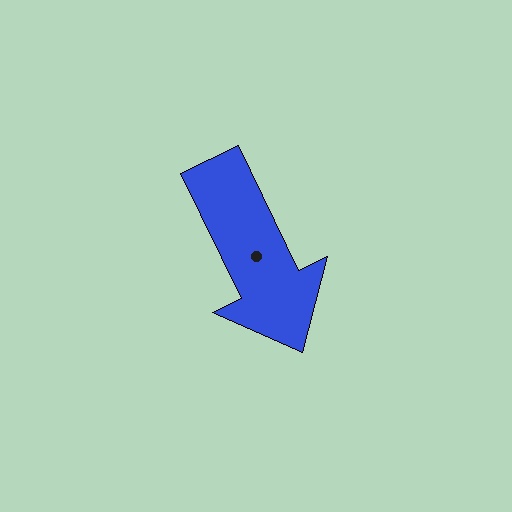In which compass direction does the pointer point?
Southeast.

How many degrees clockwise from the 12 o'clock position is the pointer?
Approximately 154 degrees.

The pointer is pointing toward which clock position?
Roughly 5 o'clock.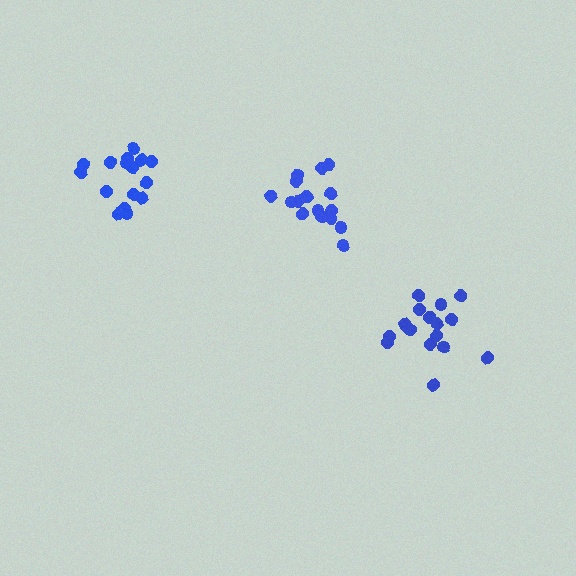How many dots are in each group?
Group 1: 17 dots, Group 2: 16 dots, Group 3: 16 dots (49 total).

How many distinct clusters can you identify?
There are 3 distinct clusters.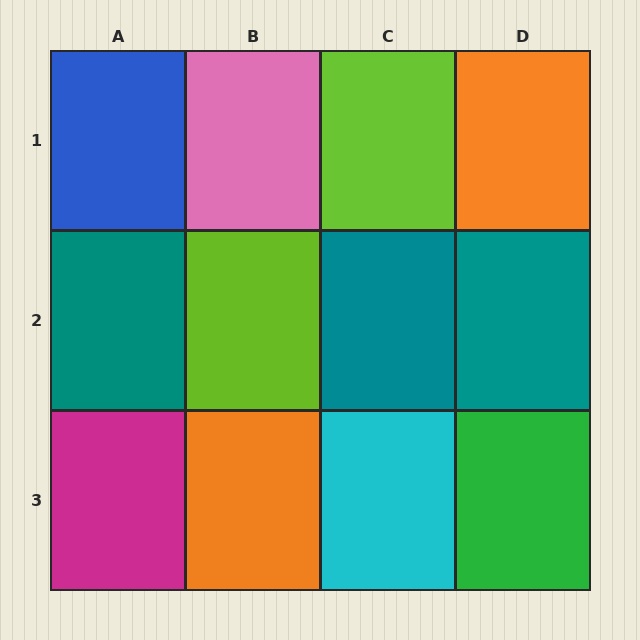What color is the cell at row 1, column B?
Pink.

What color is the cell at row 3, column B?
Orange.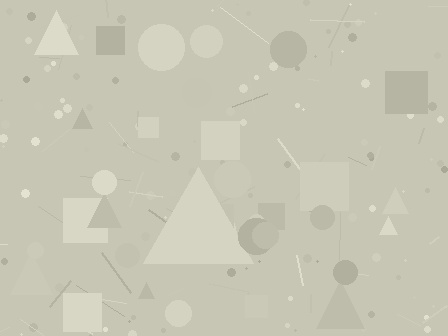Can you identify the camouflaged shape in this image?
The camouflaged shape is a triangle.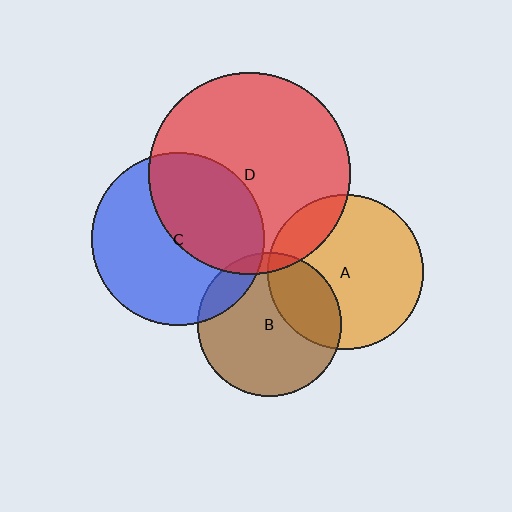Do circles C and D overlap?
Yes.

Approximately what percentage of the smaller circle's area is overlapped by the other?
Approximately 45%.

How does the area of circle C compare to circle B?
Approximately 1.4 times.